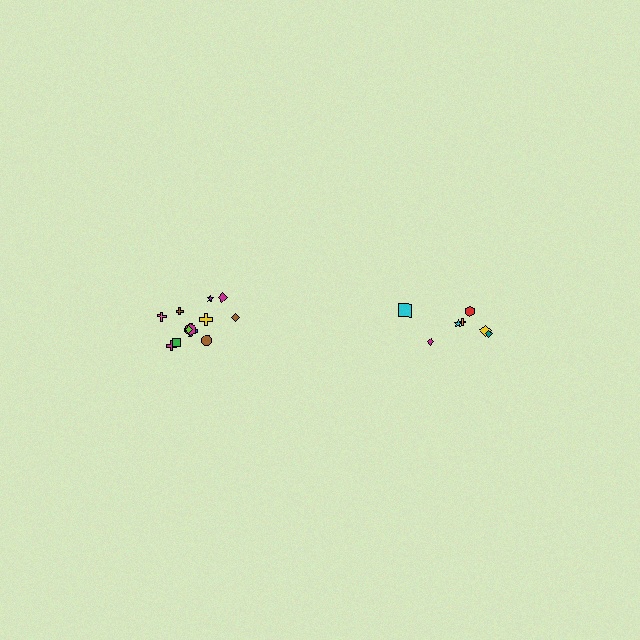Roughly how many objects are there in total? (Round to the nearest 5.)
Roughly 20 objects in total.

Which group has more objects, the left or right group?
The left group.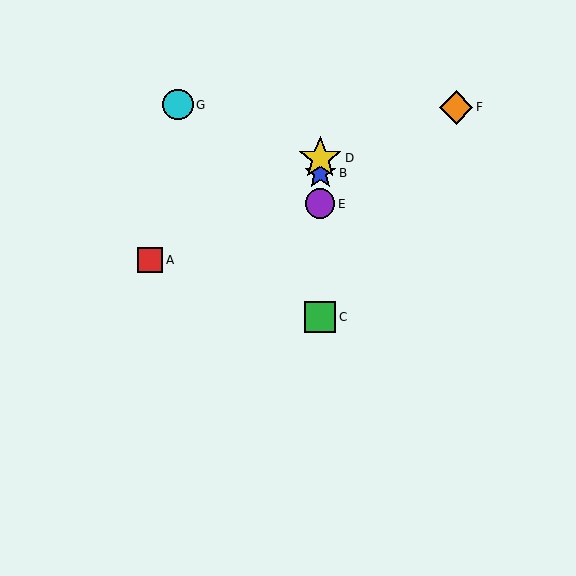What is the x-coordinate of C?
Object C is at x≈320.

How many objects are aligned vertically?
4 objects (B, C, D, E) are aligned vertically.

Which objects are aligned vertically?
Objects B, C, D, E are aligned vertically.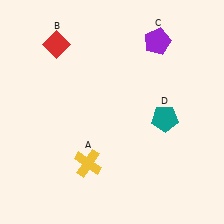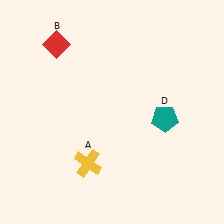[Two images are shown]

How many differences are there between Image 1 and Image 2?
There is 1 difference between the two images.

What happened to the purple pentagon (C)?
The purple pentagon (C) was removed in Image 2. It was in the top-right area of Image 1.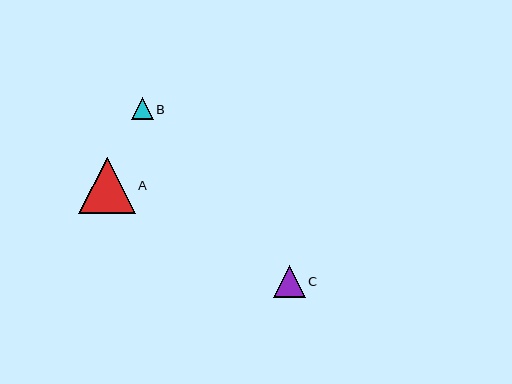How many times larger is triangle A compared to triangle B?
Triangle A is approximately 2.5 times the size of triangle B.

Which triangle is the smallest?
Triangle B is the smallest with a size of approximately 22 pixels.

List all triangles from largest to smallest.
From largest to smallest: A, C, B.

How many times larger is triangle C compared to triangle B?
Triangle C is approximately 1.4 times the size of triangle B.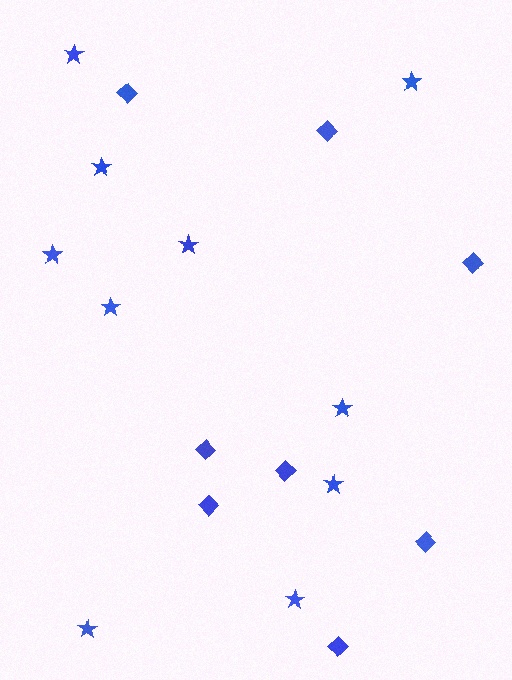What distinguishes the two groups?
There are 2 groups: one group of stars (10) and one group of diamonds (8).